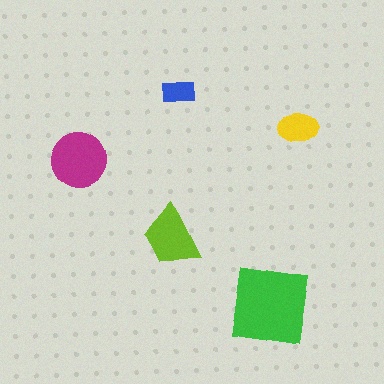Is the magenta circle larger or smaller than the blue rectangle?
Larger.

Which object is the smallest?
The blue rectangle.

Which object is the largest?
The green square.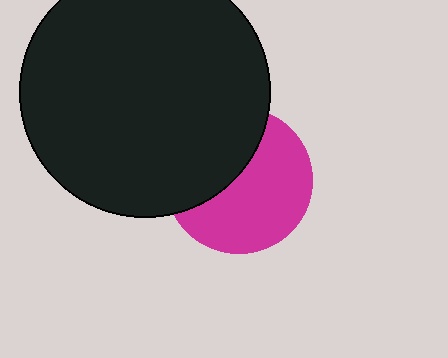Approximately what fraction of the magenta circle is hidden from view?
Roughly 41% of the magenta circle is hidden behind the black circle.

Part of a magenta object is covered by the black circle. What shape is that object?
It is a circle.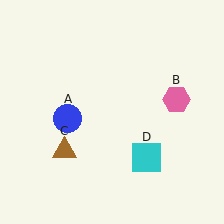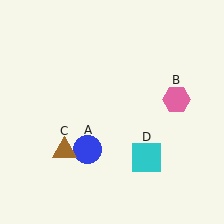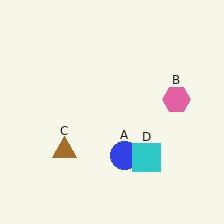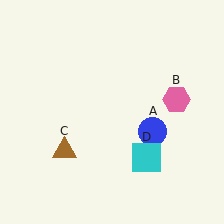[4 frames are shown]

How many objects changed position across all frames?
1 object changed position: blue circle (object A).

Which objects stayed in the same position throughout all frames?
Pink hexagon (object B) and brown triangle (object C) and cyan square (object D) remained stationary.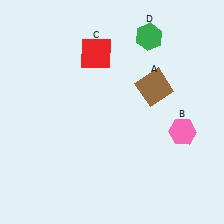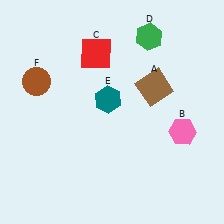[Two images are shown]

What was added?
A teal hexagon (E), a brown circle (F) were added in Image 2.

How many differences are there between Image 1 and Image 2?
There are 2 differences between the two images.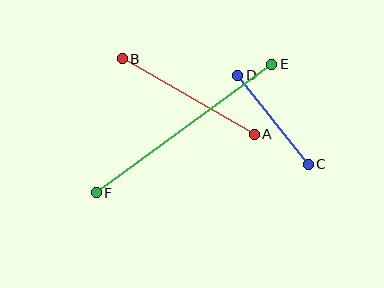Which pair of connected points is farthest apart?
Points E and F are farthest apart.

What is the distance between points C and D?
The distance is approximately 113 pixels.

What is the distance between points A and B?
The distance is approximately 152 pixels.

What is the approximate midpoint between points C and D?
The midpoint is at approximately (273, 120) pixels.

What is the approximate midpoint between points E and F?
The midpoint is at approximately (184, 129) pixels.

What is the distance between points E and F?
The distance is approximately 217 pixels.